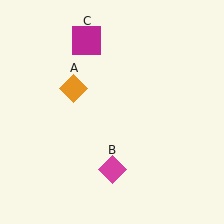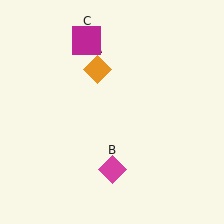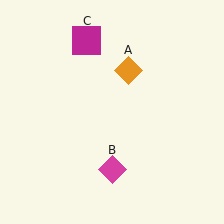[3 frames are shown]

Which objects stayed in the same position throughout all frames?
Magenta diamond (object B) and magenta square (object C) remained stationary.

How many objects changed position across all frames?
1 object changed position: orange diamond (object A).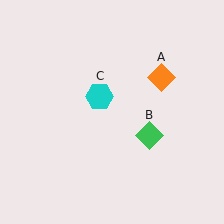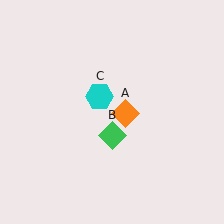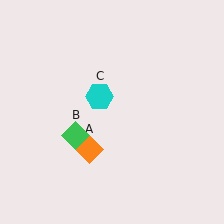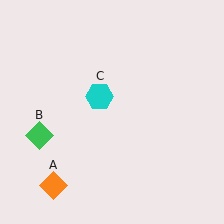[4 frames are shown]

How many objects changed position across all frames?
2 objects changed position: orange diamond (object A), green diamond (object B).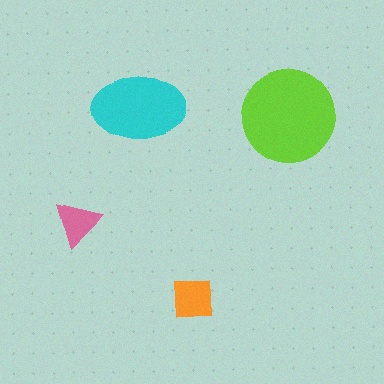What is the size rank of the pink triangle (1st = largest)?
4th.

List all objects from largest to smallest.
The lime circle, the cyan ellipse, the orange square, the pink triangle.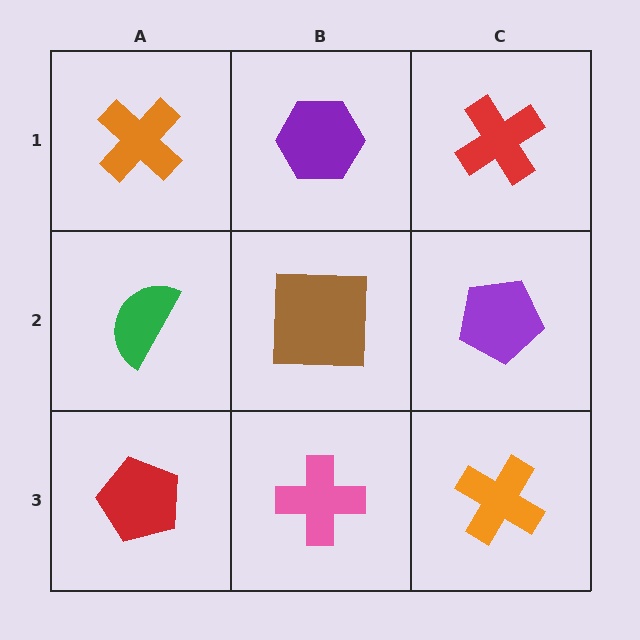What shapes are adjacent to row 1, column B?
A brown square (row 2, column B), an orange cross (row 1, column A), a red cross (row 1, column C).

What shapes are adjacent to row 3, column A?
A green semicircle (row 2, column A), a pink cross (row 3, column B).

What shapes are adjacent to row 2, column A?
An orange cross (row 1, column A), a red pentagon (row 3, column A), a brown square (row 2, column B).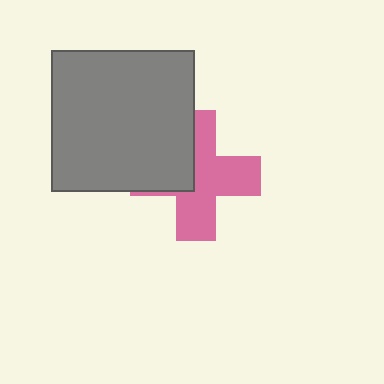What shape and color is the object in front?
The object in front is a gray rectangle.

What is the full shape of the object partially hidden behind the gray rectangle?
The partially hidden object is a pink cross.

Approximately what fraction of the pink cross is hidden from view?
Roughly 37% of the pink cross is hidden behind the gray rectangle.